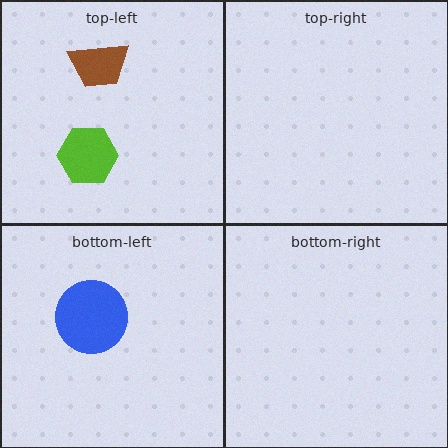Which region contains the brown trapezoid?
The top-left region.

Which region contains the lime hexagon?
The top-left region.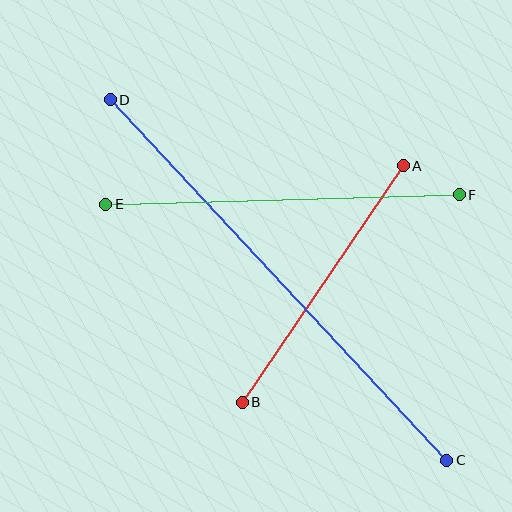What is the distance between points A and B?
The distance is approximately 286 pixels.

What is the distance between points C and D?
The distance is approximately 493 pixels.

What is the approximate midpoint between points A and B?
The midpoint is at approximately (323, 284) pixels.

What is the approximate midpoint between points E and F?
The midpoint is at approximately (282, 200) pixels.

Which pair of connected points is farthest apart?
Points C and D are farthest apart.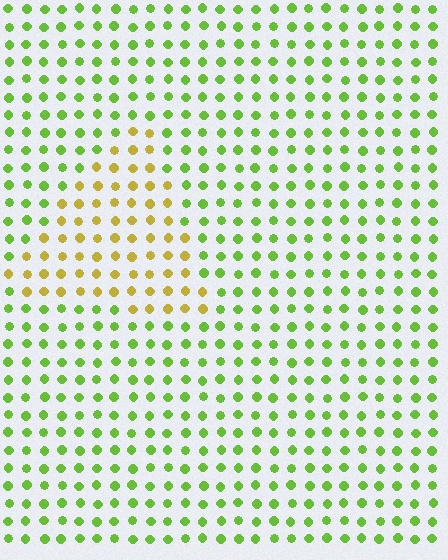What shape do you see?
I see a triangle.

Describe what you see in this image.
The image is filled with small lime elements in a uniform arrangement. A triangle-shaped region is visible where the elements are tinted to a slightly different hue, forming a subtle color boundary.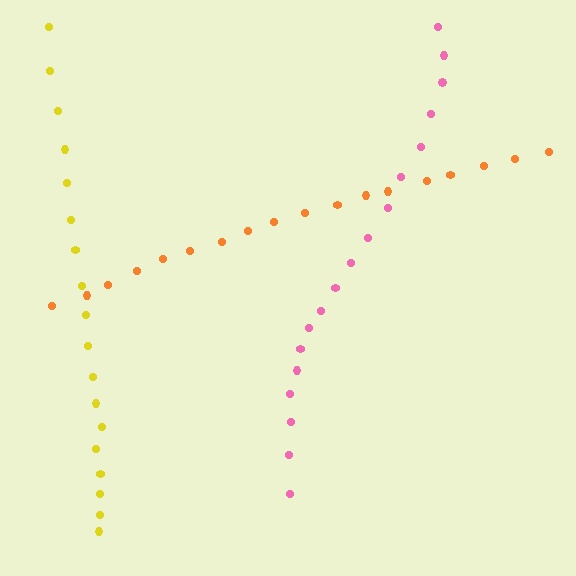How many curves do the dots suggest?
There are 3 distinct paths.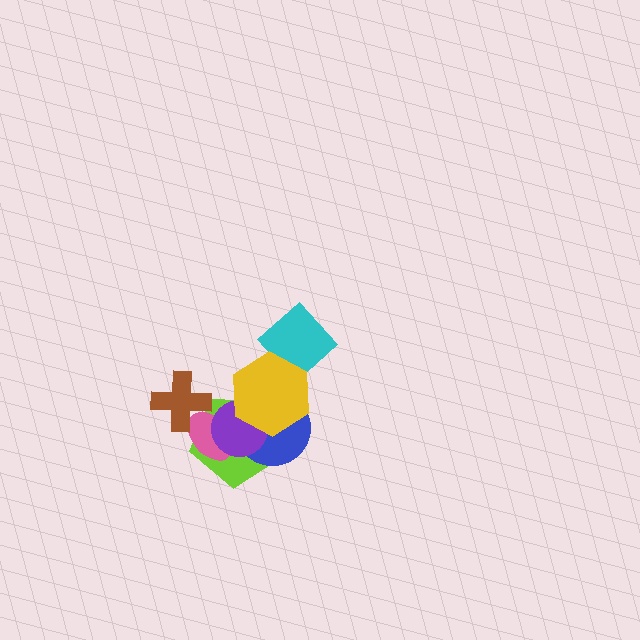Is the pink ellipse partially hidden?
Yes, it is partially covered by another shape.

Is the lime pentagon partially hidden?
Yes, it is partially covered by another shape.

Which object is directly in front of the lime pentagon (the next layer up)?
The pink ellipse is directly in front of the lime pentagon.